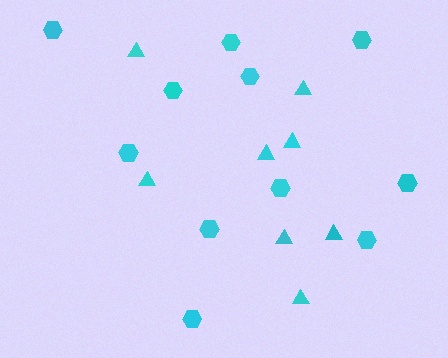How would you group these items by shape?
There are 2 groups: one group of triangles (8) and one group of hexagons (11).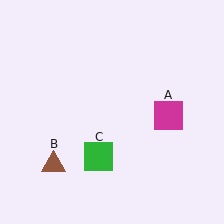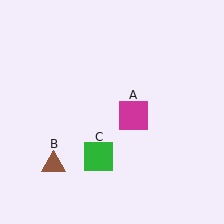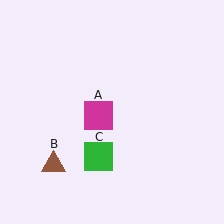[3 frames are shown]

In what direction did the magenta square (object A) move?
The magenta square (object A) moved left.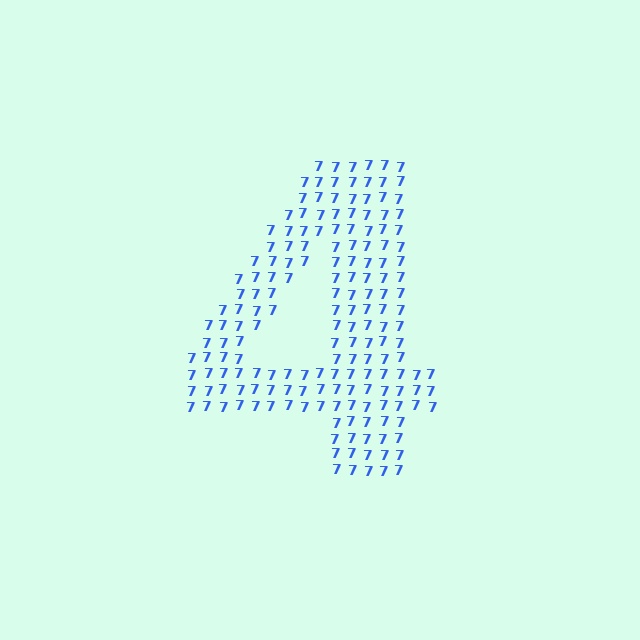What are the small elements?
The small elements are digit 7's.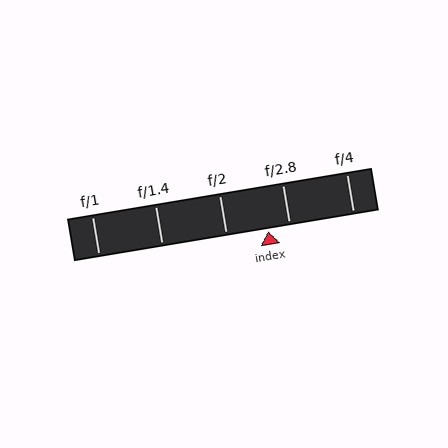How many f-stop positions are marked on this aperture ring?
There are 5 f-stop positions marked.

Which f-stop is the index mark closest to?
The index mark is closest to f/2.8.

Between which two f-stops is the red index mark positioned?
The index mark is between f/2 and f/2.8.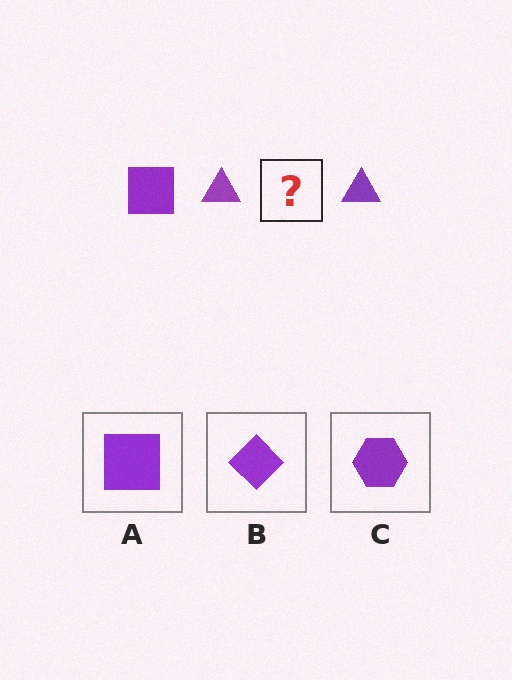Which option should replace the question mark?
Option A.